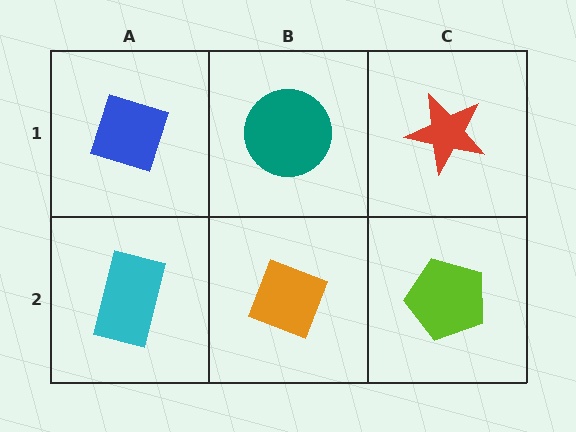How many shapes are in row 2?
3 shapes.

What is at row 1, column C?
A red star.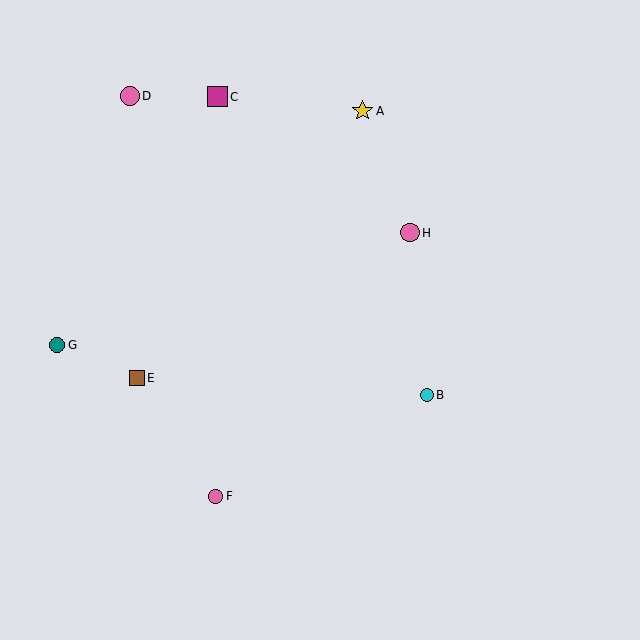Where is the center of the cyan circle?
The center of the cyan circle is at (427, 395).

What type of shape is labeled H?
Shape H is a pink circle.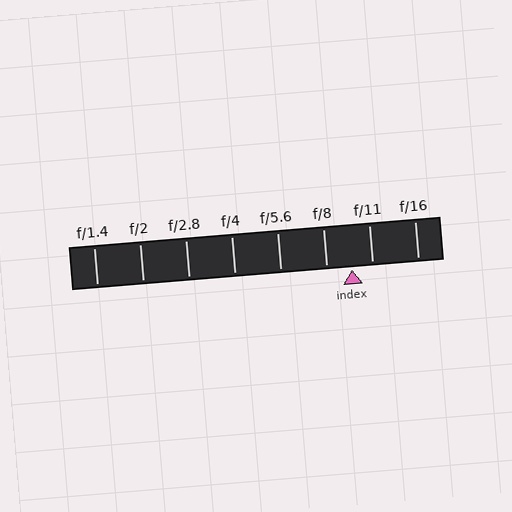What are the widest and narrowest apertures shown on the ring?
The widest aperture shown is f/1.4 and the narrowest is f/16.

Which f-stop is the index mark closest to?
The index mark is closest to f/11.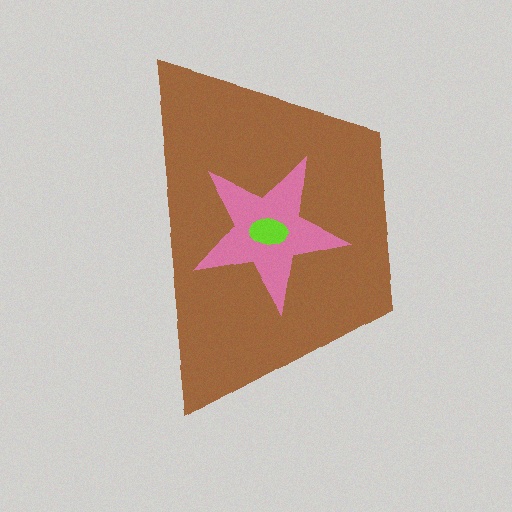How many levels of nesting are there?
3.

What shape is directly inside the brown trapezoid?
The pink star.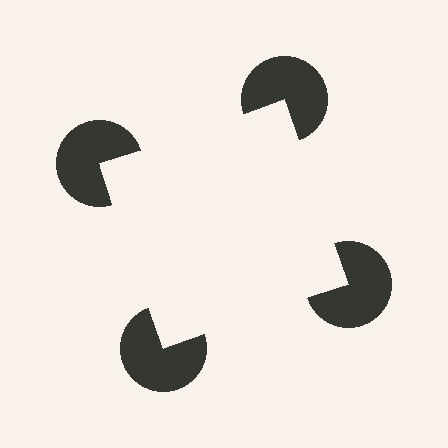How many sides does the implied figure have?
4 sides.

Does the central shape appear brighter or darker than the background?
It typically appears slightly brighter than the background, even though no actual brightness change is drawn.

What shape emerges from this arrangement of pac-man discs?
An illusory square — its edges are inferred from the aligned wedge cuts in the pac-man discs, not physically drawn.